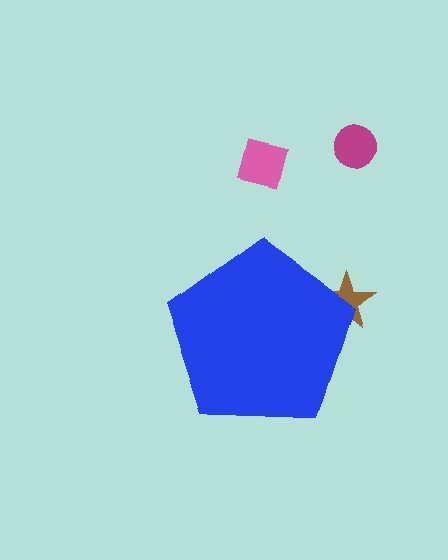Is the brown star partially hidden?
Yes, the brown star is partially hidden behind the blue pentagon.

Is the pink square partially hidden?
No, the pink square is fully visible.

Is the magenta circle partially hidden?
No, the magenta circle is fully visible.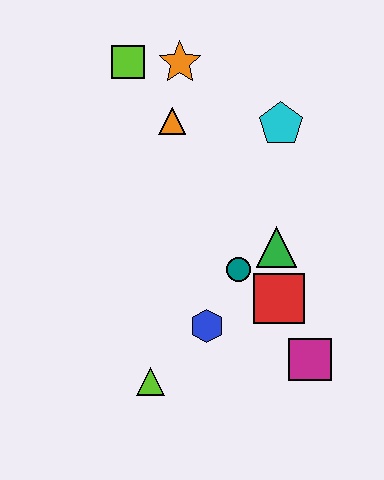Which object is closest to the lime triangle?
The blue hexagon is closest to the lime triangle.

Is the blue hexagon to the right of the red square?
No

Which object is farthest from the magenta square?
The lime square is farthest from the magenta square.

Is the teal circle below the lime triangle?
No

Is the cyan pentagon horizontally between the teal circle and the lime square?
No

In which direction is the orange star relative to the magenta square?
The orange star is above the magenta square.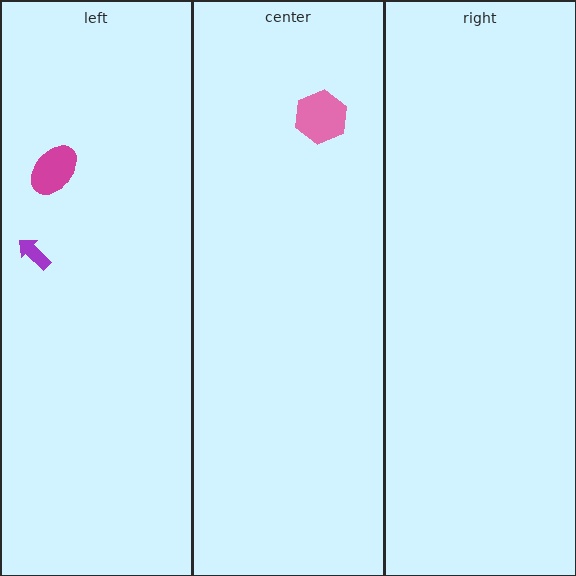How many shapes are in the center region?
1.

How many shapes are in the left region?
2.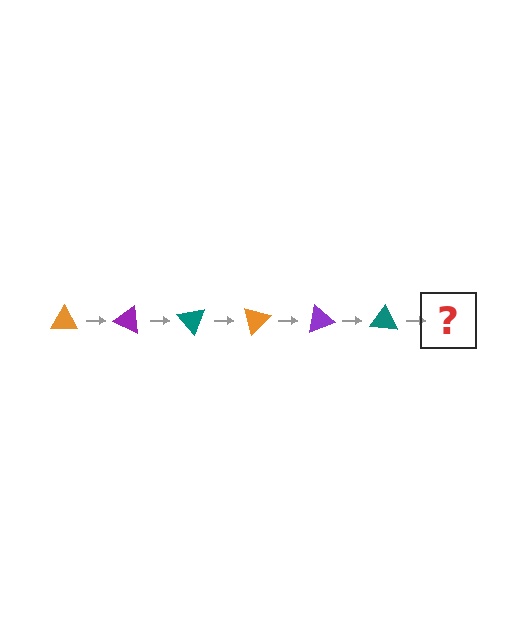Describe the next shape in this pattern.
It should be an orange triangle, rotated 150 degrees from the start.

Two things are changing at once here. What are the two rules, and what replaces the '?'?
The two rules are that it rotates 25 degrees each step and the color cycles through orange, purple, and teal. The '?' should be an orange triangle, rotated 150 degrees from the start.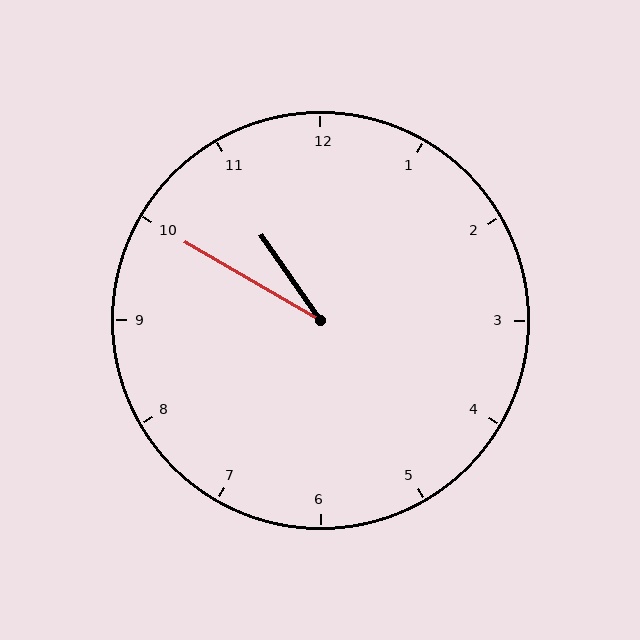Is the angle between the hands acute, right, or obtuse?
It is acute.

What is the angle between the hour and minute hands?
Approximately 25 degrees.